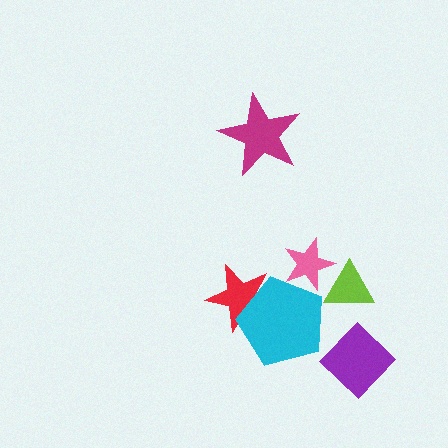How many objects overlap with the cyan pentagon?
2 objects overlap with the cyan pentagon.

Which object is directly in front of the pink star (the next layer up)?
The lime triangle is directly in front of the pink star.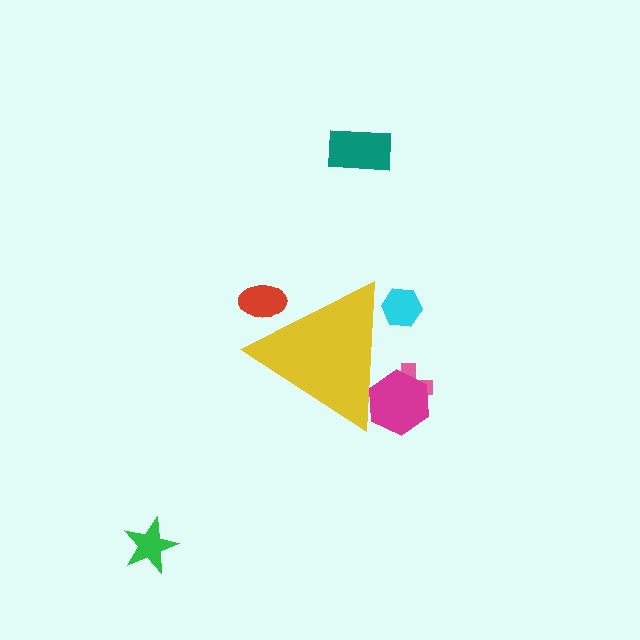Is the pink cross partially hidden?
Yes, the pink cross is partially hidden behind the yellow triangle.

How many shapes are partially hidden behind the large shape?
4 shapes are partially hidden.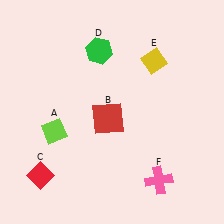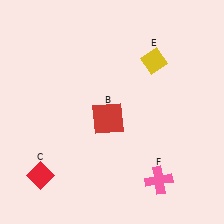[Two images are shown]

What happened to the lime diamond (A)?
The lime diamond (A) was removed in Image 2. It was in the bottom-left area of Image 1.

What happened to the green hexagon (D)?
The green hexagon (D) was removed in Image 2. It was in the top-left area of Image 1.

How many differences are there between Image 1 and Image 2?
There are 2 differences between the two images.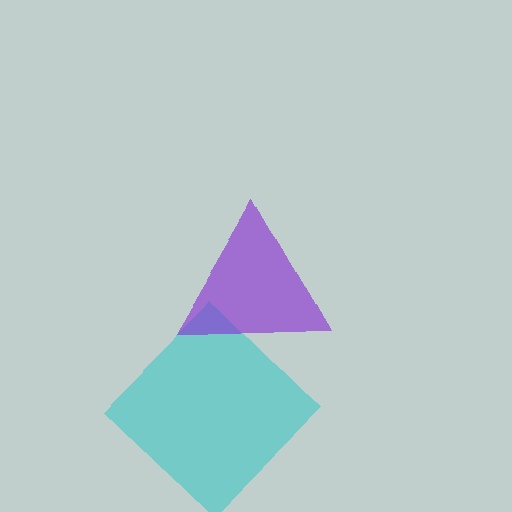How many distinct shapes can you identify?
There are 2 distinct shapes: a cyan diamond, a purple triangle.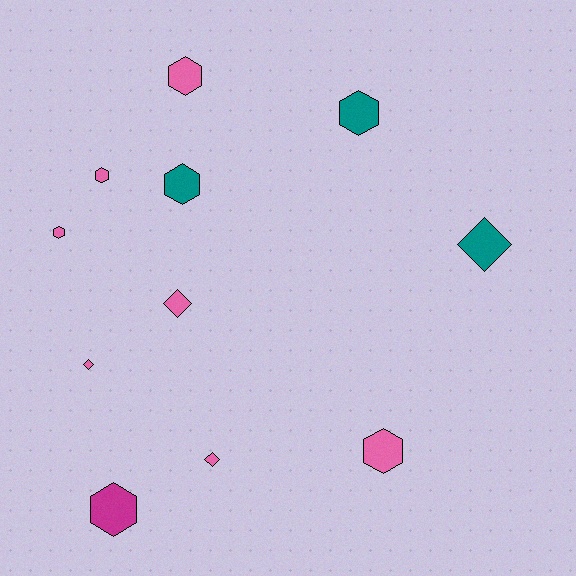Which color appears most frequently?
Pink, with 7 objects.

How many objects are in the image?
There are 11 objects.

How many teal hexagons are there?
There are 2 teal hexagons.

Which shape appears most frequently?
Hexagon, with 7 objects.